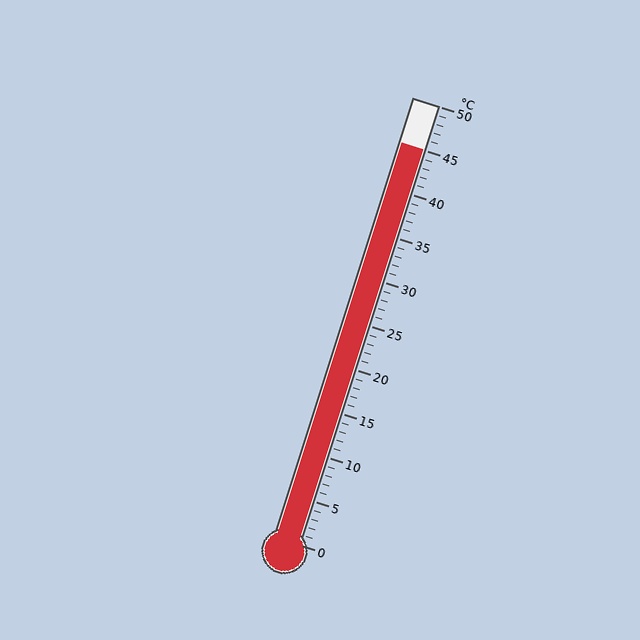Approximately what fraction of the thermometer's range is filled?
The thermometer is filled to approximately 90% of its range.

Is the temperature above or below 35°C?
The temperature is above 35°C.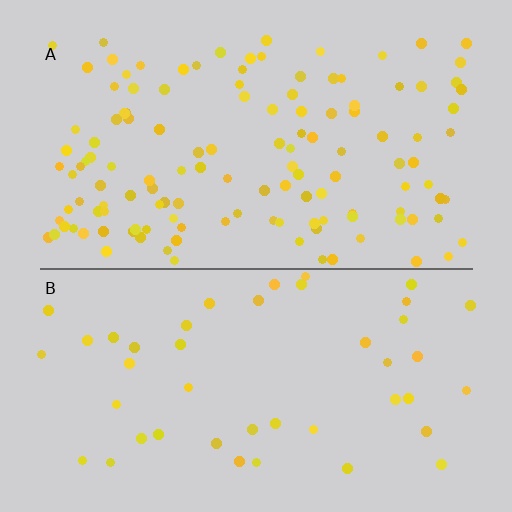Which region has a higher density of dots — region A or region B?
A (the top).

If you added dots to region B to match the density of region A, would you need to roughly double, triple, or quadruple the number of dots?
Approximately triple.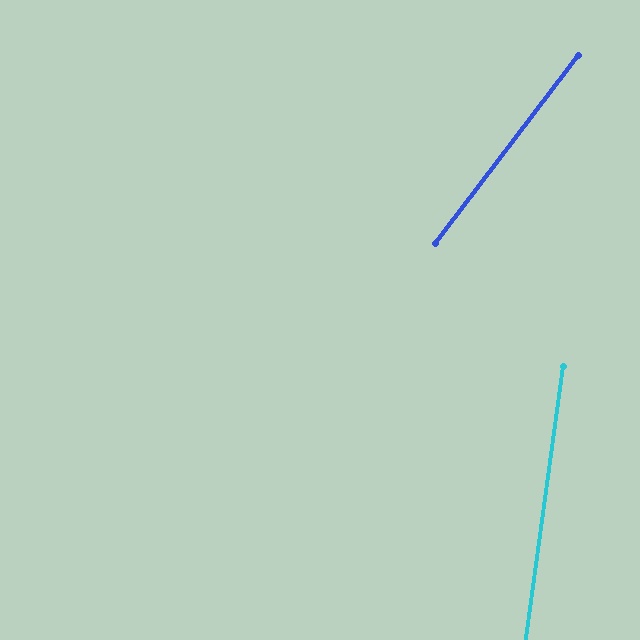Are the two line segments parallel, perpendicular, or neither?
Neither parallel nor perpendicular — they differ by about 30°.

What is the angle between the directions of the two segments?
Approximately 30 degrees.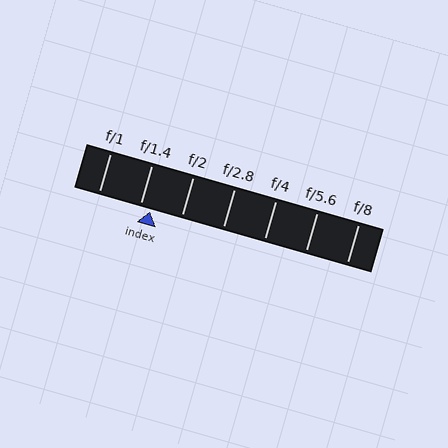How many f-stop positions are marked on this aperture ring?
There are 7 f-stop positions marked.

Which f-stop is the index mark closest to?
The index mark is closest to f/1.4.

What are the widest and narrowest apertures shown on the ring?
The widest aperture shown is f/1 and the narrowest is f/8.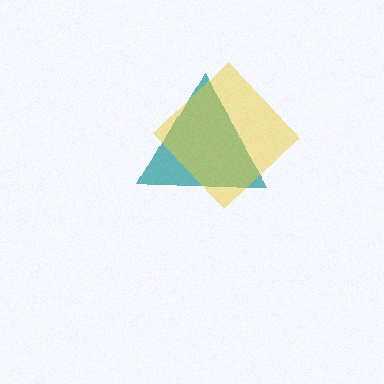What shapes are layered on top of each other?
The layered shapes are: a teal triangle, a yellow diamond.